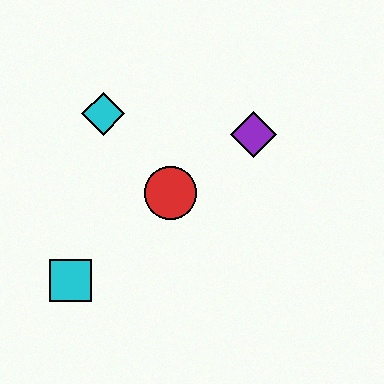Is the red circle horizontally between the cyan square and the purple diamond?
Yes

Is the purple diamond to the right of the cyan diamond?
Yes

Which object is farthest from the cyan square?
The purple diamond is farthest from the cyan square.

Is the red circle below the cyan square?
No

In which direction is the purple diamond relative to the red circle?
The purple diamond is to the right of the red circle.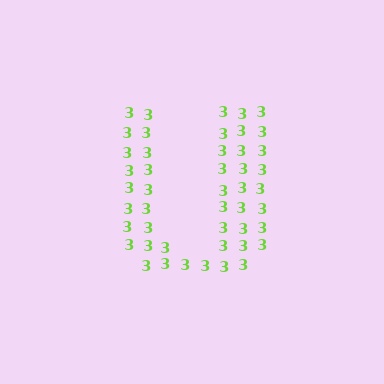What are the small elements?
The small elements are digit 3's.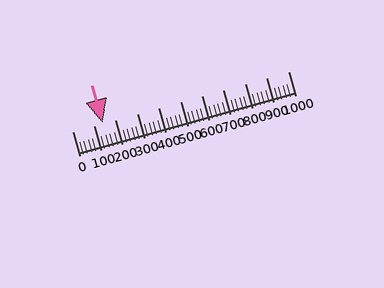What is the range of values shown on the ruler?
The ruler shows values from 0 to 1000.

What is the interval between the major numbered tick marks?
The major tick marks are spaced 100 units apart.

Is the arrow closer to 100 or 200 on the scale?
The arrow is closer to 100.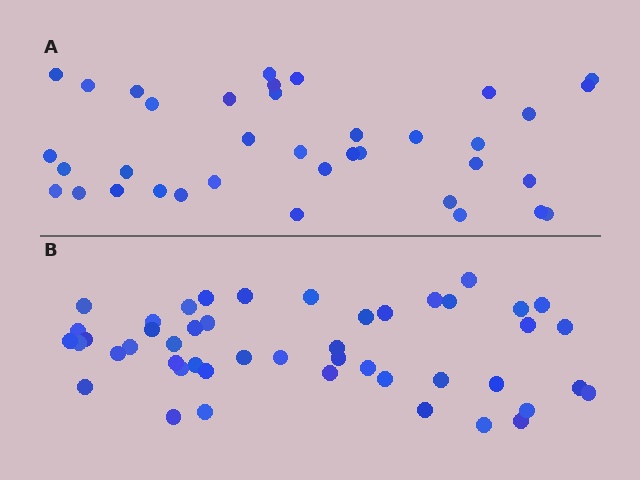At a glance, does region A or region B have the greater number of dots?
Region B (the bottom region) has more dots.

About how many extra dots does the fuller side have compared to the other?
Region B has roughly 10 or so more dots than region A.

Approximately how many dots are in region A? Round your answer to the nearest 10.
About 40 dots. (The exact count is 37, which rounds to 40.)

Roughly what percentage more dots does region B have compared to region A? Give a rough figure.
About 25% more.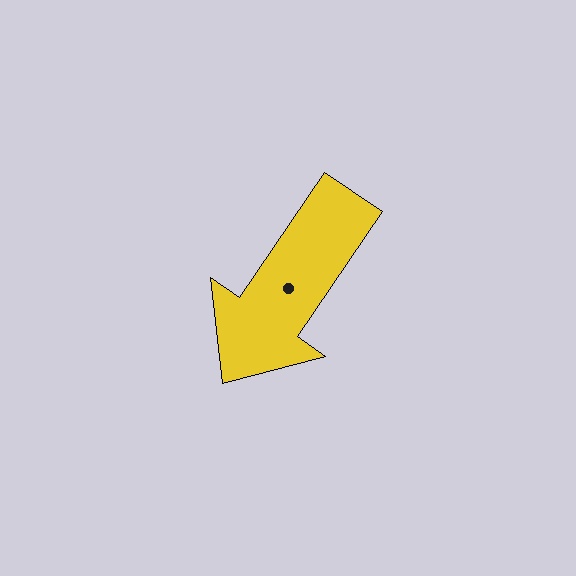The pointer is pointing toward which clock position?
Roughly 7 o'clock.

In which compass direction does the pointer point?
Southwest.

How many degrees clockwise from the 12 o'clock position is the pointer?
Approximately 214 degrees.